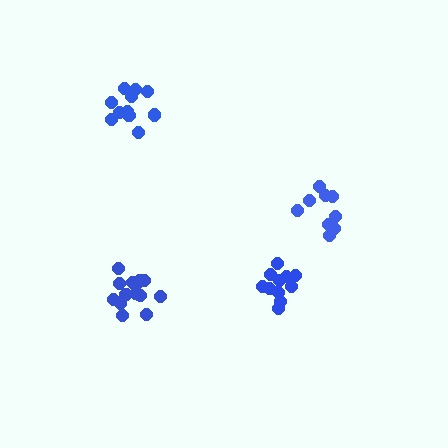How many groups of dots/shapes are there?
There are 4 groups.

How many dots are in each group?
Group 1: 15 dots, Group 2: 11 dots, Group 3: 11 dots, Group 4: 9 dots (46 total).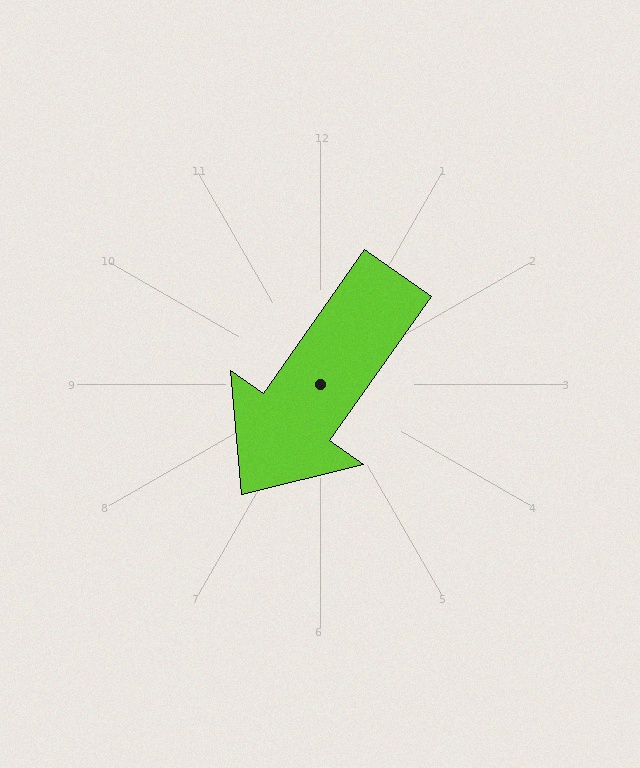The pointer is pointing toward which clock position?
Roughly 7 o'clock.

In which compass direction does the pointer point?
Southwest.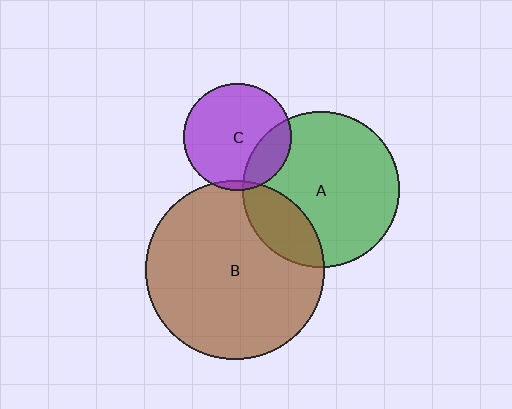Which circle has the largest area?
Circle B (brown).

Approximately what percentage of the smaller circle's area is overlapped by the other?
Approximately 5%.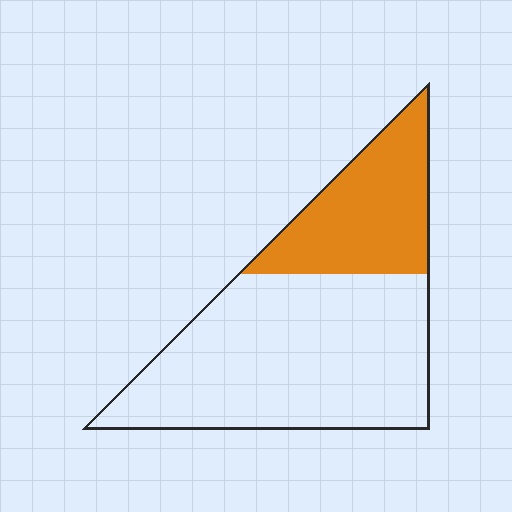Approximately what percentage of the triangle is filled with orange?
Approximately 30%.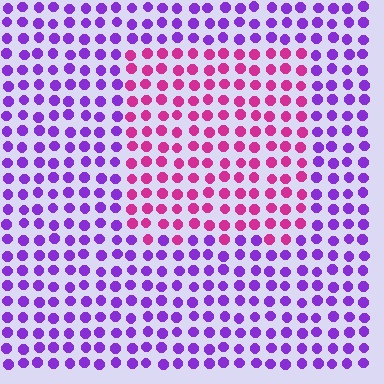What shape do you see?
I see a rectangle.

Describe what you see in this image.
The image is filled with small purple elements in a uniform arrangement. A rectangle-shaped region is visible where the elements are tinted to a slightly different hue, forming a subtle color boundary.